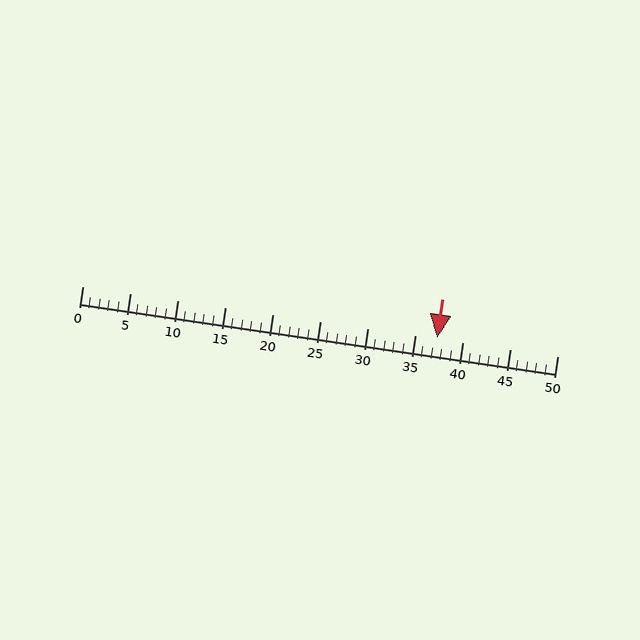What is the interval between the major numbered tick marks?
The major tick marks are spaced 5 units apart.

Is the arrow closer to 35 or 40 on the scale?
The arrow is closer to 35.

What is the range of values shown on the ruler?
The ruler shows values from 0 to 50.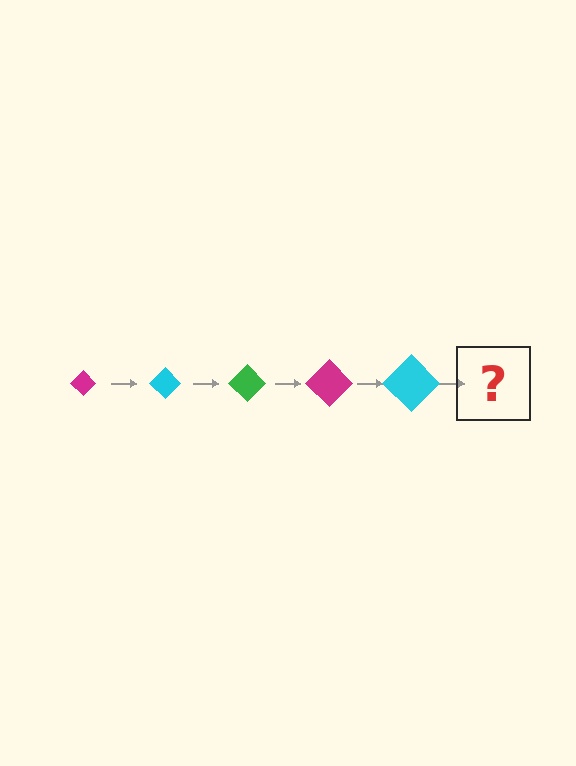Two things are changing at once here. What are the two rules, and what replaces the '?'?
The two rules are that the diamond grows larger each step and the color cycles through magenta, cyan, and green. The '?' should be a green diamond, larger than the previous one.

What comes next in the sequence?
The next element should be a green diamond, larger than the previous one.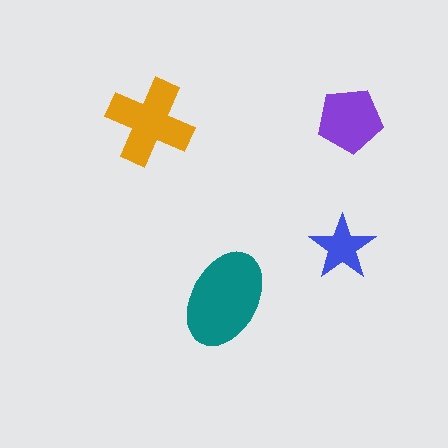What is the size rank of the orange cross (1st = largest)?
2nd.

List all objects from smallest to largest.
The blue star, the purple pentagon, the orange cross, the teal ellipse.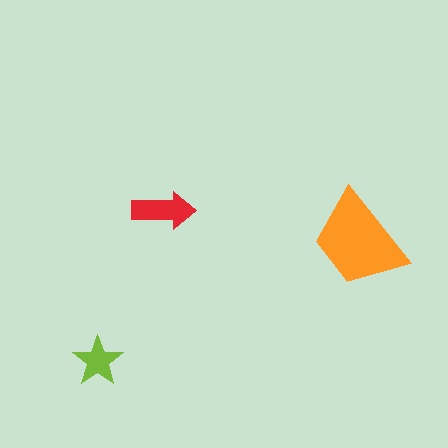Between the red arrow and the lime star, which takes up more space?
The red arrow.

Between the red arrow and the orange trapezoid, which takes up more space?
The orange trapezoid.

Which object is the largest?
The orange trapezoid.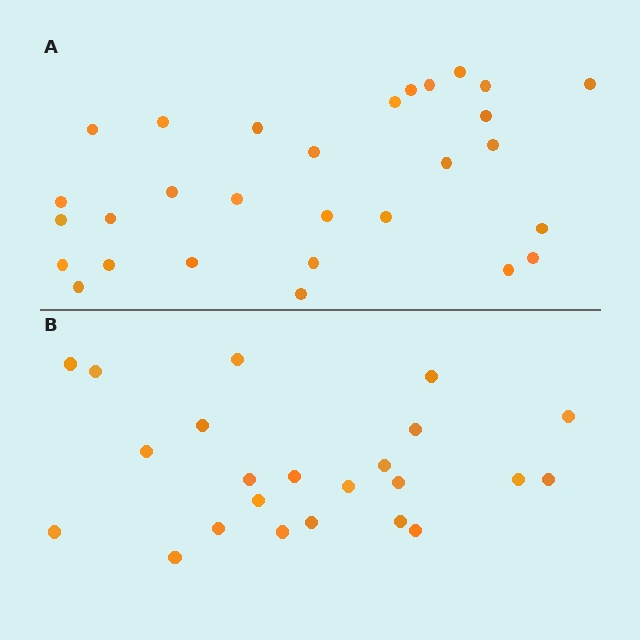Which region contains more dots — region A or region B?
Region A (the top region) has more dots.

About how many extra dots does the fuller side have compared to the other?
Region A has about 6 more dots than region B.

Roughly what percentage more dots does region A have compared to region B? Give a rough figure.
About 25% more.